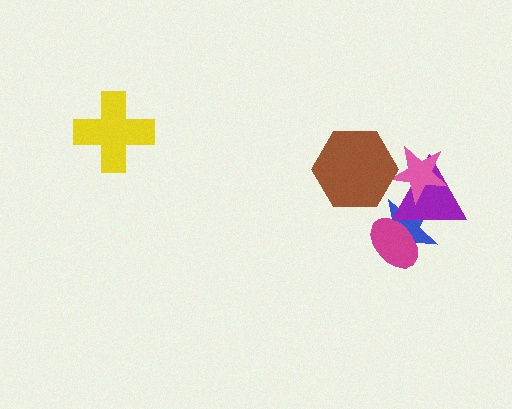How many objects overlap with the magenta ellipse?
2 objects overlap with the magenta ellipse.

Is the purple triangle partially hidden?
Yes, it is partially covered by another shape.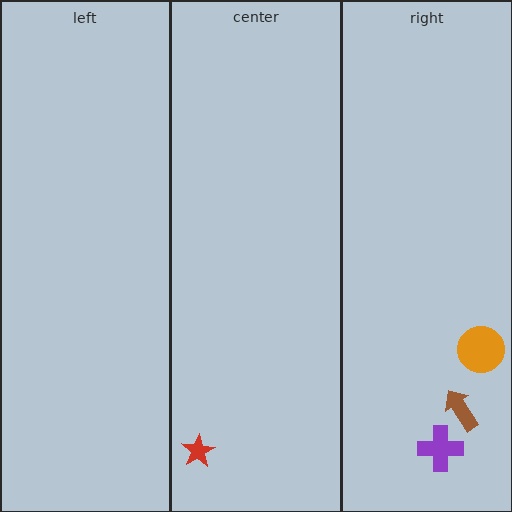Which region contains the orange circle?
The right region.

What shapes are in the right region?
The orange circle, the purple cross, the brown arrow.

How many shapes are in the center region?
1.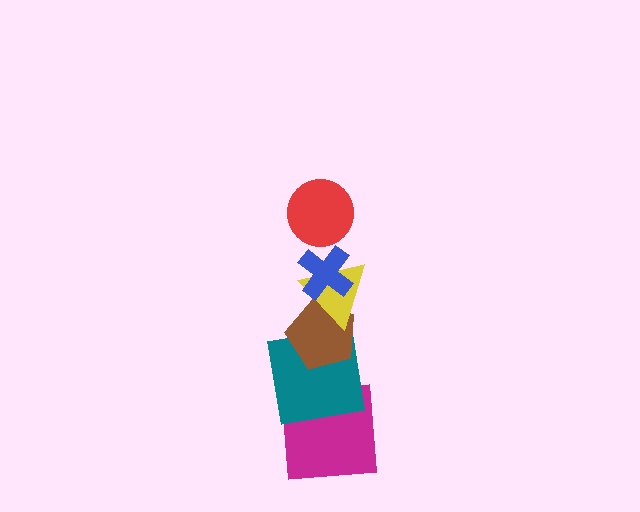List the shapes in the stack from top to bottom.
From top to bottom: the red circle, the blue cross, the yellow triangle, the brown pentagon, the teal square, the magenta square.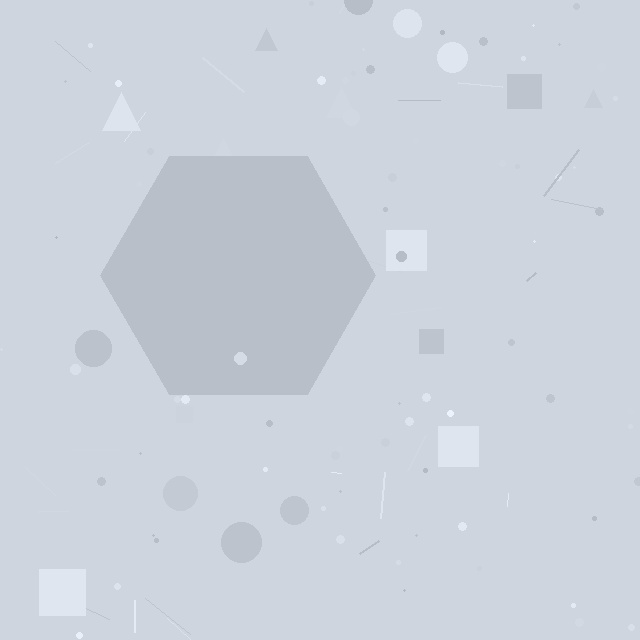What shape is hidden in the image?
A hexagon is hidden in the image.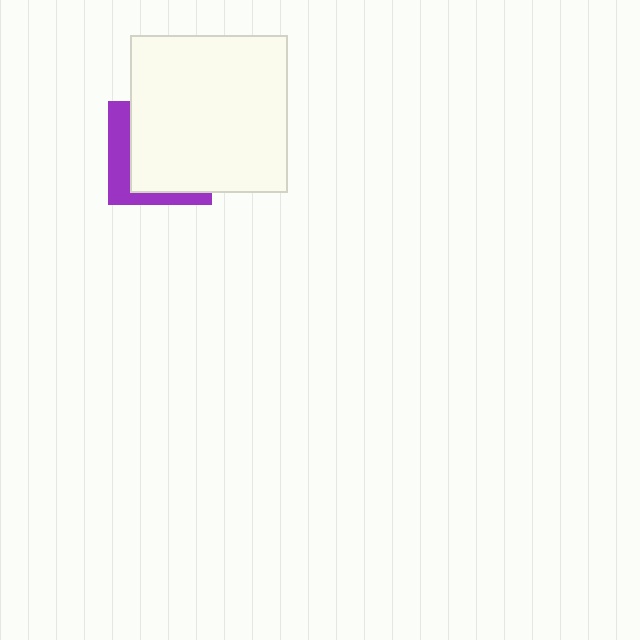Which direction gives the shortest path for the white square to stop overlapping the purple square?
Moving toward the upper-right gives the shortest separation.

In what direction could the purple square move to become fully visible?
The purple square could move toward the lower-left. That would shift it out from behind the white square entirely.